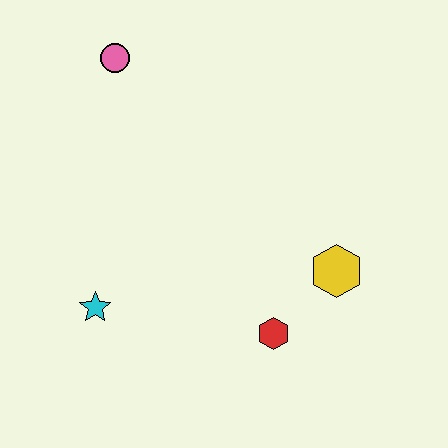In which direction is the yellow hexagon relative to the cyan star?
The yellow hexagon is to the right of the cyan star.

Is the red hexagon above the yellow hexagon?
No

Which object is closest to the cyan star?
The red hexagon is closest to the cyan star.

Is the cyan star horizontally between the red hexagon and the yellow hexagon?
No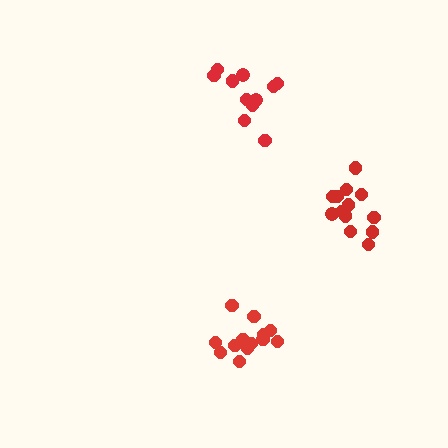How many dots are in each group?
Group 1: 13 dots, Group 2: 12 dots, Group 3: 13 dots (38 total).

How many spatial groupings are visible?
There are 3 spatial groupings.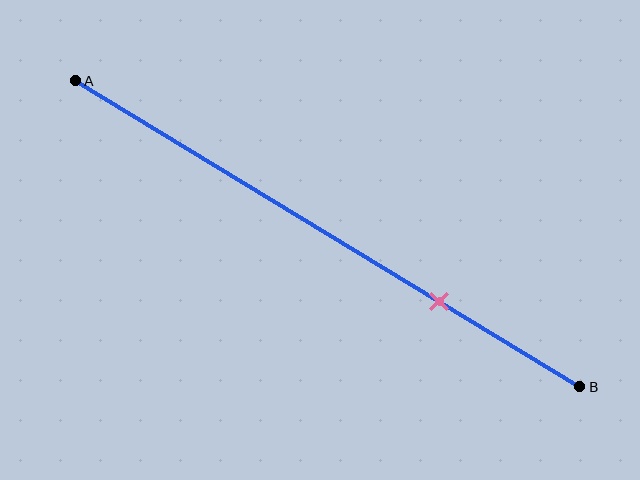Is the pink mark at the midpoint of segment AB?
No, the mark is at about 70% from A, not at the 50% midpoint.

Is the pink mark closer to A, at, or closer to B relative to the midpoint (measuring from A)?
The pink mark is closer to point B than the midpoint of segment AB.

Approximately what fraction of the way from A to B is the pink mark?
The pink mark is approximately 70% of the way from A to B.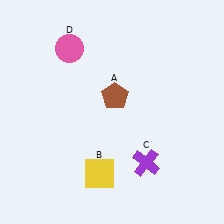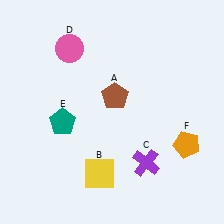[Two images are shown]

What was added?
A teal pentagon (E), an orange pentagon (F) were added in Image 2.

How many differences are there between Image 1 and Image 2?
There are 2 differences between the two images.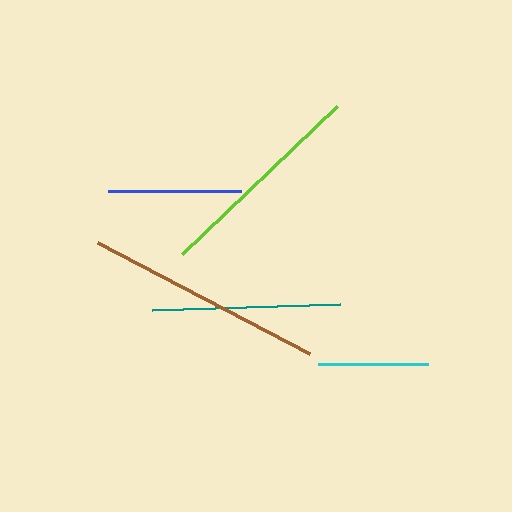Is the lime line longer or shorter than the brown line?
The brown line is longer than the lime line.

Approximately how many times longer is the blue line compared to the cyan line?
The blue line is approximately 1.2 times the length of the cyan line.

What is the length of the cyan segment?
The cyan segment is approximately 110 pixels long.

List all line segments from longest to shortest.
From longest to shortest: brown, lime, teal, blue, cyan.